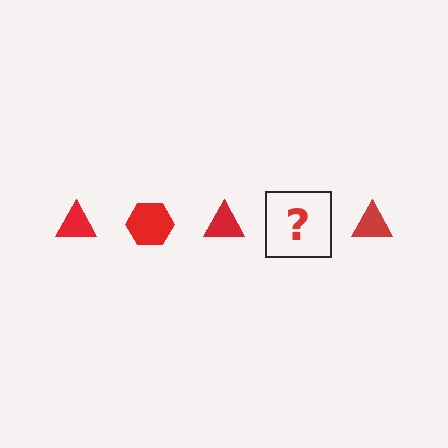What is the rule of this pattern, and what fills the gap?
The rule is that the pattern cycles through triangle, hexagon shapes in red. The gap should be filled with a red hexagon.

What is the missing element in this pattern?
The missing element is a red hexagon.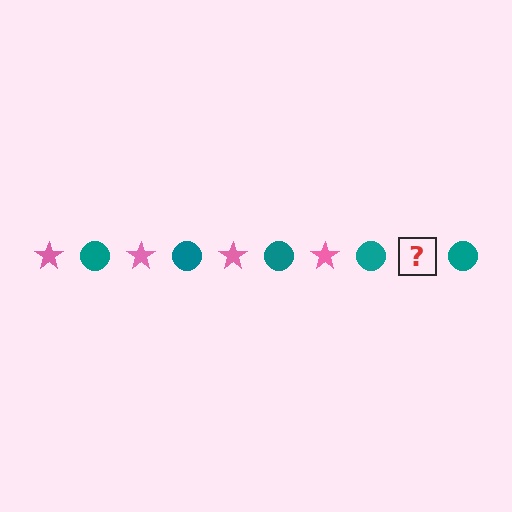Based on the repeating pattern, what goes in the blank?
The blank should be a pink star.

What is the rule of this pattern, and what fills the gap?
The rule is that the pattern alternates between pink star and teal circle. The gap should be filled with a pink star.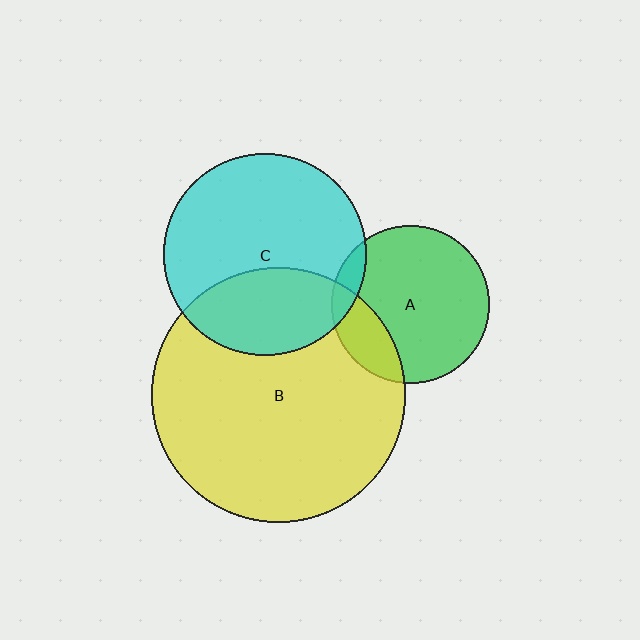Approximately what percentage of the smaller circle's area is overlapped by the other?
Approximately 20%.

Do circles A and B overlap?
Yes.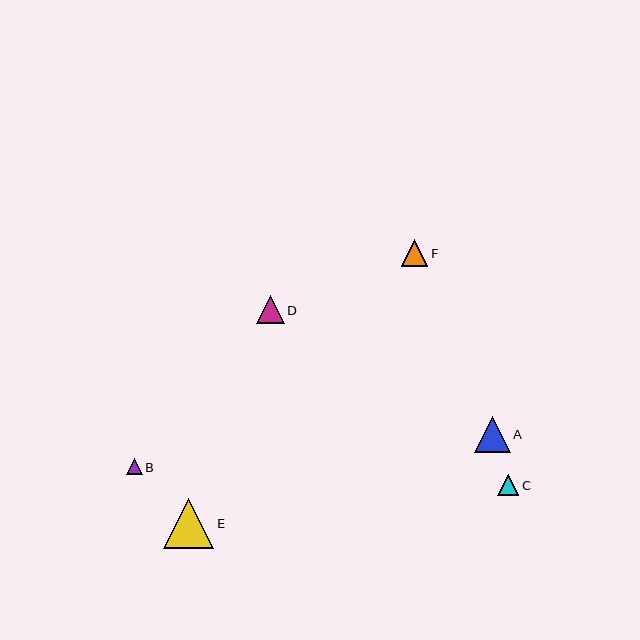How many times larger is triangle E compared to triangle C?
Triangle E is approximately 2.3 times the size of triangle C.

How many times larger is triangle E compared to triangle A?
Triangle E is approximately 1.4 times the size of triangle A.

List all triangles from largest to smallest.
From largest to smallest: E, A, D, F, C, B.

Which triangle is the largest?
Triangle E is the largest with a size of approximately 50 pixels.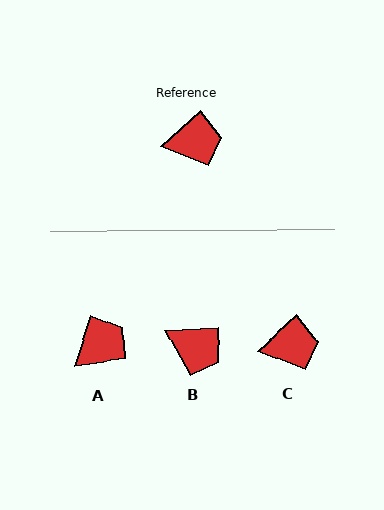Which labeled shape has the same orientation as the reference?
C.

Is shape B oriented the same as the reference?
No, it is off by about 39 degrees.